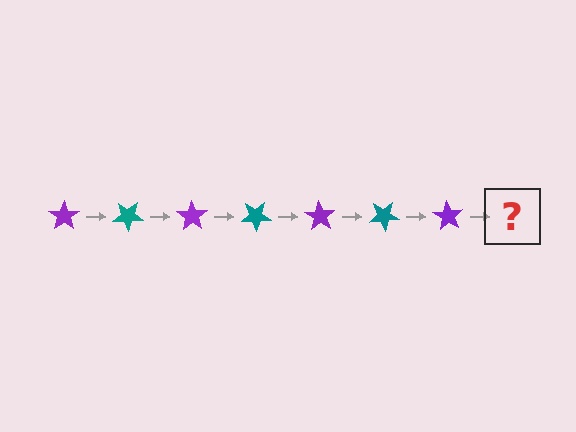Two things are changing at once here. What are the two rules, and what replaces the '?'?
The two rules are that it rotates 35 degrees each step and the color cycles through purple and teal. The '?' should be a teal star, rotated 245 degrees from the start.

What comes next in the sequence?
The next element should be a teal star, rotated 245 degrees from the start.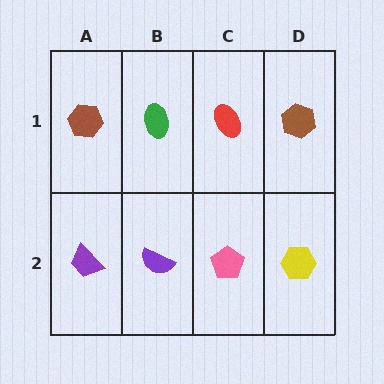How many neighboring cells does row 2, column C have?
3.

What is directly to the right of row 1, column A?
A green ellipse.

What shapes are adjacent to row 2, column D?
A brown hexagon (row 1, column D), a pink pentagon (row 2, column C).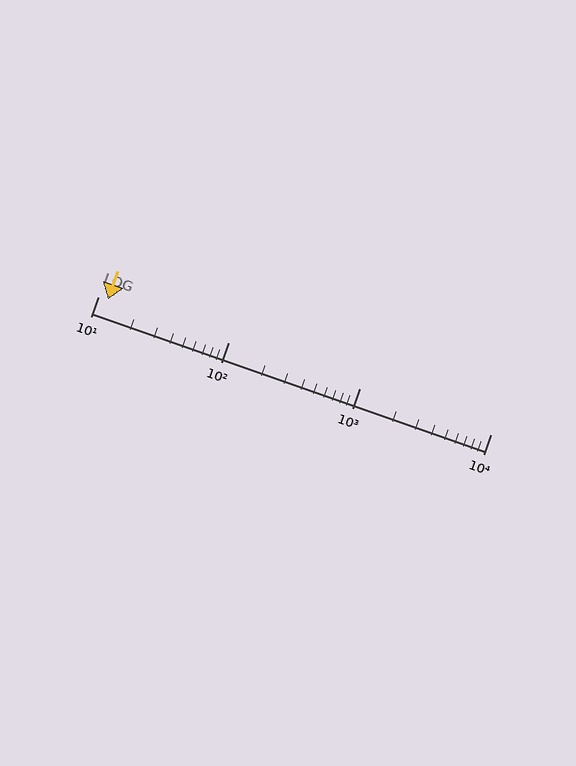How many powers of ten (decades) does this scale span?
The scale spans 3 decades, from 10 to 10000.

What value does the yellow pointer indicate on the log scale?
The pointer indicates approximately 12.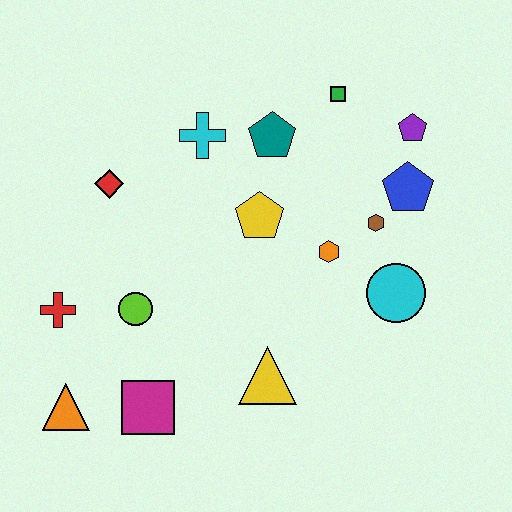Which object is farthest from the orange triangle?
The purple pentagon is farthest from the orange triangle.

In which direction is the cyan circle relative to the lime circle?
The cyan circle is to the right of the lime circle.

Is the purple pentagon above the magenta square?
Yes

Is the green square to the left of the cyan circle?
Yes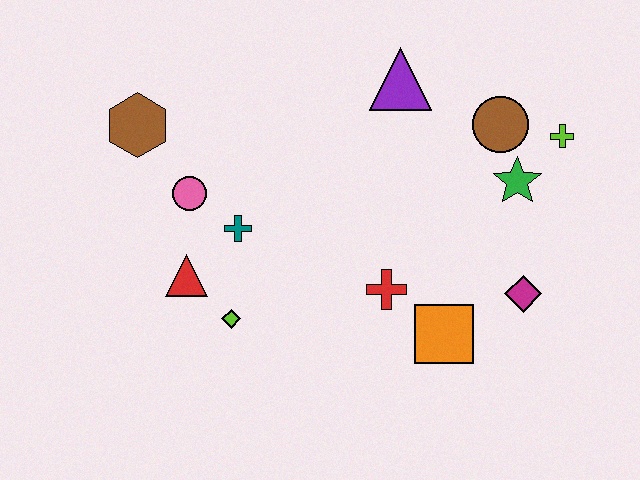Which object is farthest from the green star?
The brown hexagon is farthest from the green star.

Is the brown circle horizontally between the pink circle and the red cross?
No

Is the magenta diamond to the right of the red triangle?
Yes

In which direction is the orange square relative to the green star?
The orange square is below the green star.